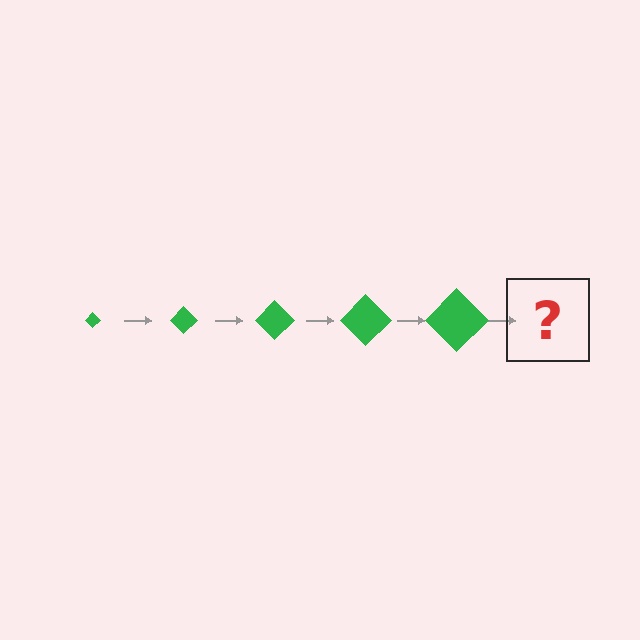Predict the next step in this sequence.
The next step is a green diamond, larger than the previous one.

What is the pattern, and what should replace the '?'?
The pattern is that the diamond gets progressively larger each step. The '?' should be a green diamond, larger than the previous one.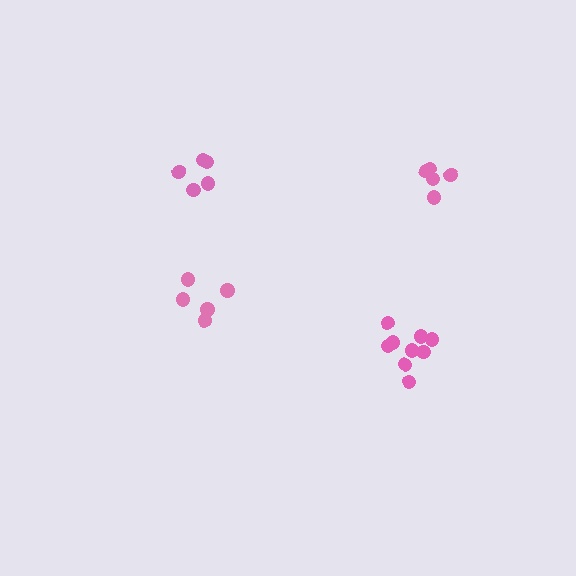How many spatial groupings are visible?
There are 4 spatial groupings.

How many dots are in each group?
Group 1: 9 dots, Group 2: 5 dots, Group 3: 5 dots, Group 4: 5 dots (24 total).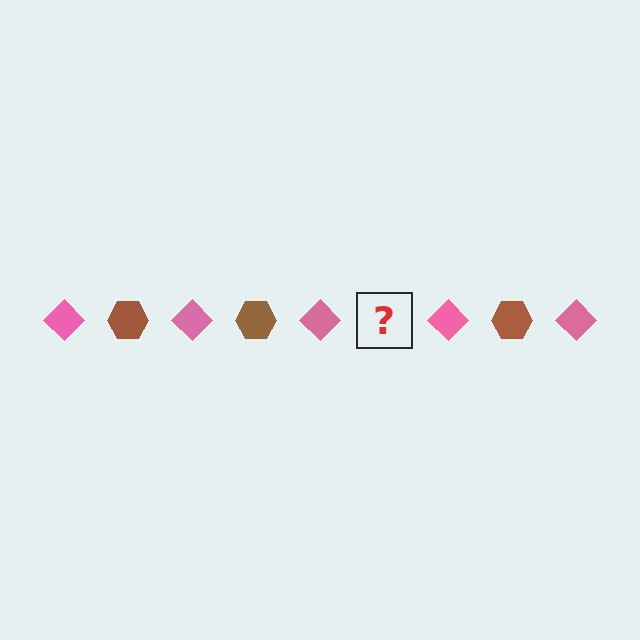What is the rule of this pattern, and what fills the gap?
The rule is that the pattern alternates between pink diamond and brown hexagon. The gap should be filled with a brown hexagon.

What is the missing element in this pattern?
The missing element is a brown hexagon.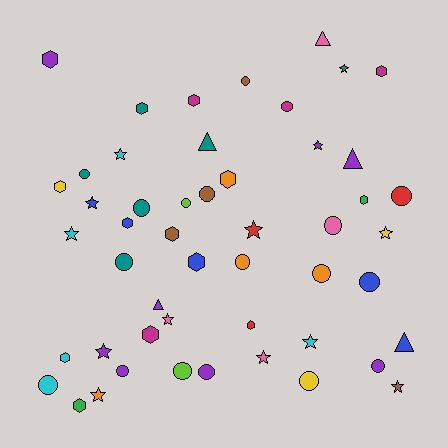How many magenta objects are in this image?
There are 4 magenta objects.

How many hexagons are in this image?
There are 14 hexagons.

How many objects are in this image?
There are 50 objects.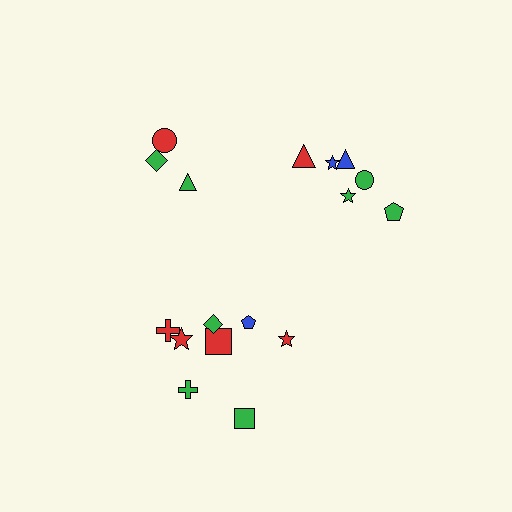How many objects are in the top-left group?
There are 3 objects.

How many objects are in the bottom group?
There are 8 objects.